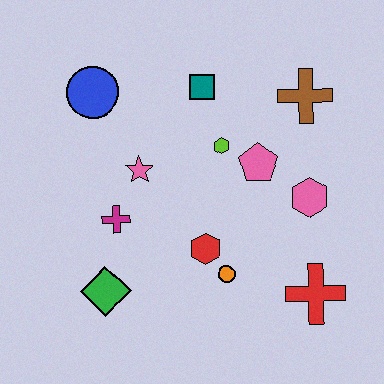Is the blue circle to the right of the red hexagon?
No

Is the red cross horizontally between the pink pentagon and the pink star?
No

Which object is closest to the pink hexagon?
The pink pentagon is closest to the pink hexagon.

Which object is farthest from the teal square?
The red cross is farthest from the teal square.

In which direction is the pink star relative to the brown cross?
The pink star is to the left of the brown cross.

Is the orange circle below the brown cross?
Yes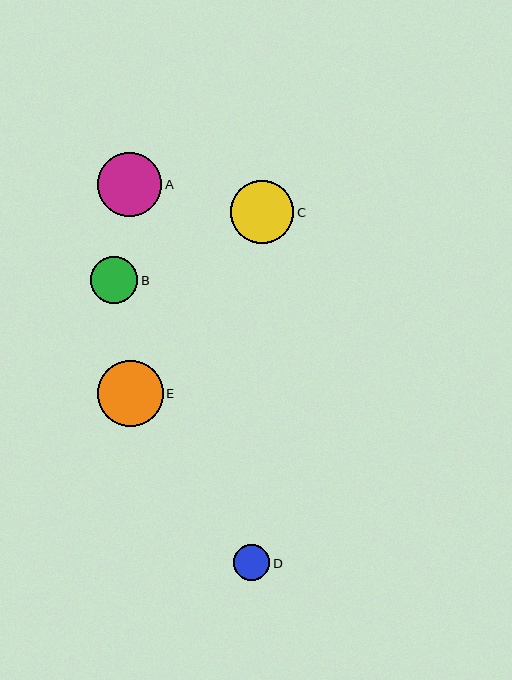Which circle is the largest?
Circle E is the largest with a size of approximately 66 pixels.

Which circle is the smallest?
Circle D is the smallest with a size of approximately 36 pixels.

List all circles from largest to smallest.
From largest to smallest: E, A, C, B, D.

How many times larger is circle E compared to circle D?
Circle E is approximately 1.9 times the size of circle D.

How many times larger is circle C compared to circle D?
Circle C is approximately 1.8 times the size of circle D.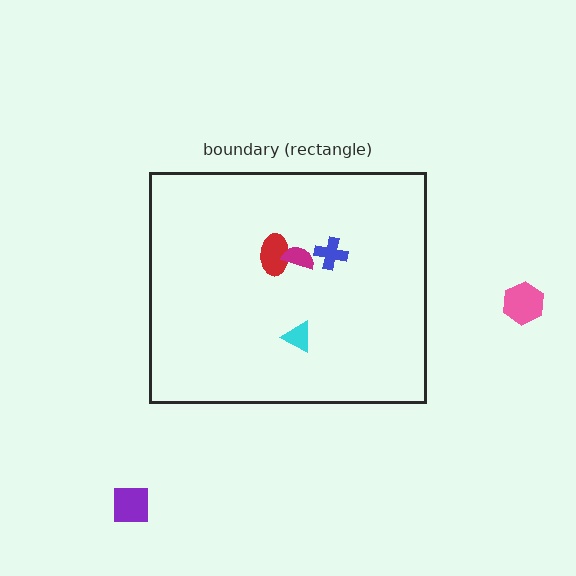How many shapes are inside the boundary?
4 inside, 2 outside.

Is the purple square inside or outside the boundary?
Outside.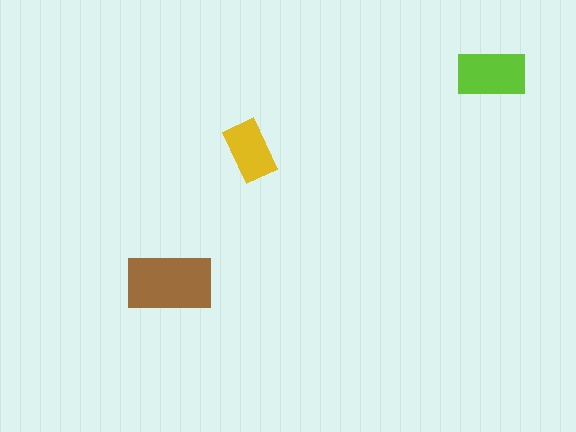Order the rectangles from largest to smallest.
the brown one, the lime one, the yellow one.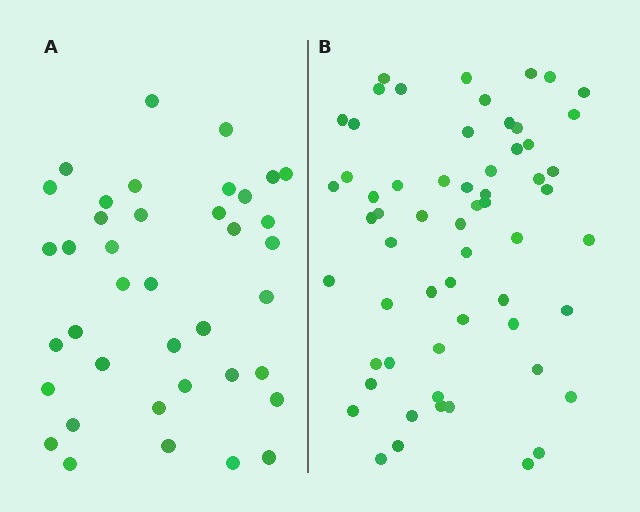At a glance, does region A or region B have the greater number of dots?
Region B (the right region) has more dots.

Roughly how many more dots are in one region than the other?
Region B has approximately 20 more dots than region A.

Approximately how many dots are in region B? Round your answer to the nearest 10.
About 60 dots.